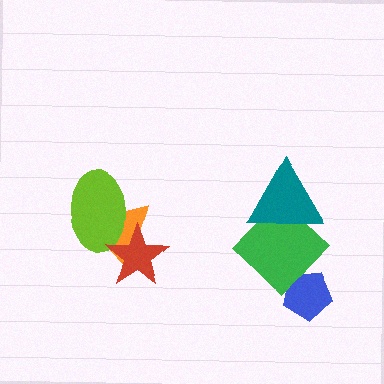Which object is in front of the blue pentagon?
The green diamond is in front of the blue pentagon.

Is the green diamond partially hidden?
Yes, it is partially covered by another shape.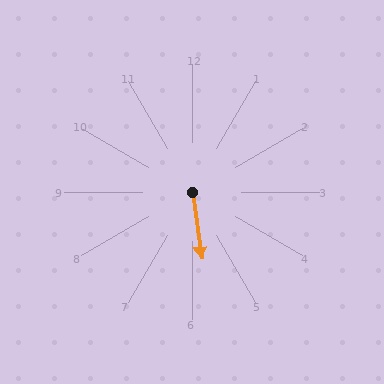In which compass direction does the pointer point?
South.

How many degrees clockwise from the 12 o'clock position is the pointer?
Approximately 172 degrees.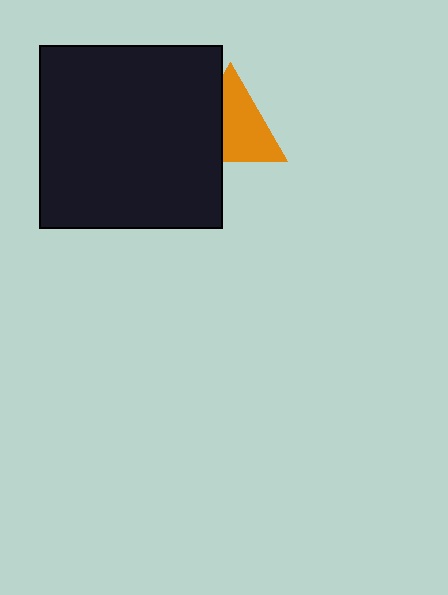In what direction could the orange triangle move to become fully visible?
The orange triangle could move right. That would shift it out from behind the black square entirely.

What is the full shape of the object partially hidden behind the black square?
The partially hidden object is an orange triangle.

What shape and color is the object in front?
The object in front is a black square.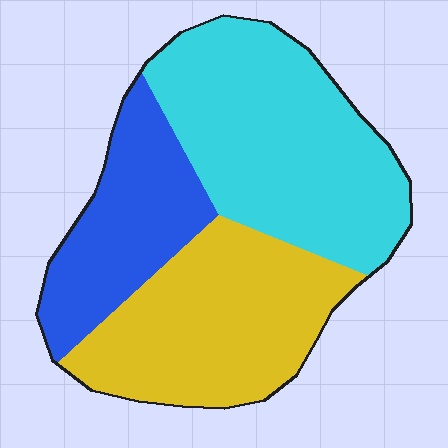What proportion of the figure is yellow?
Yellow covers roughly 35% of the figure.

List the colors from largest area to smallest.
From largest to smallest: cyan, yellow, blue.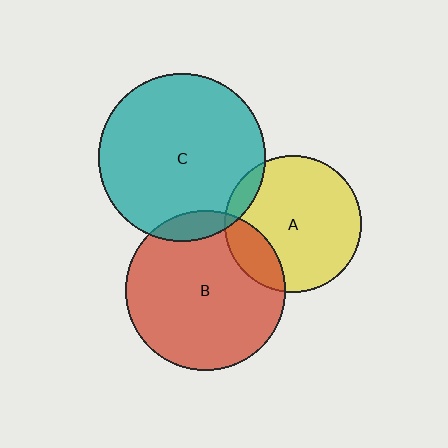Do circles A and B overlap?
Yes.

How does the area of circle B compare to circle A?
Approximately 1.4 times.